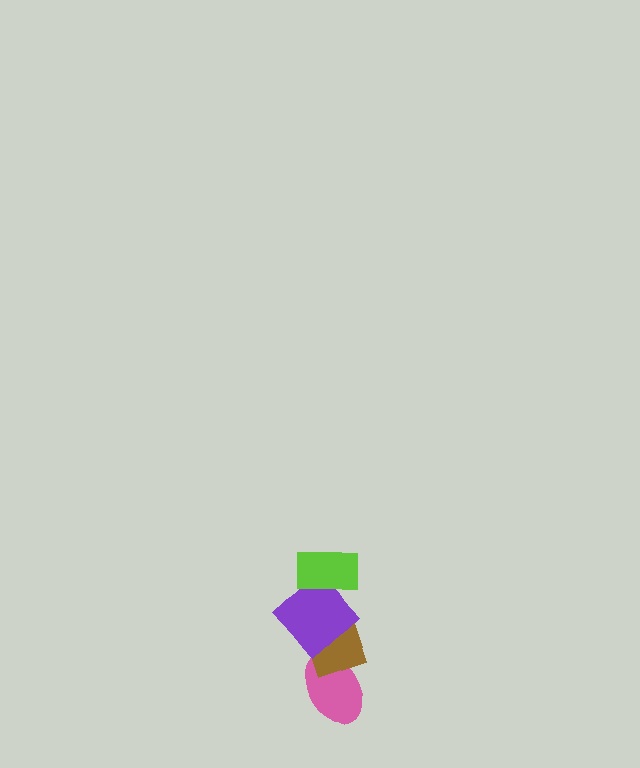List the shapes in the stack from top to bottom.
From top to bottom: the lime rectangle, the purple diamond, the brown diamond, the pink ellipse.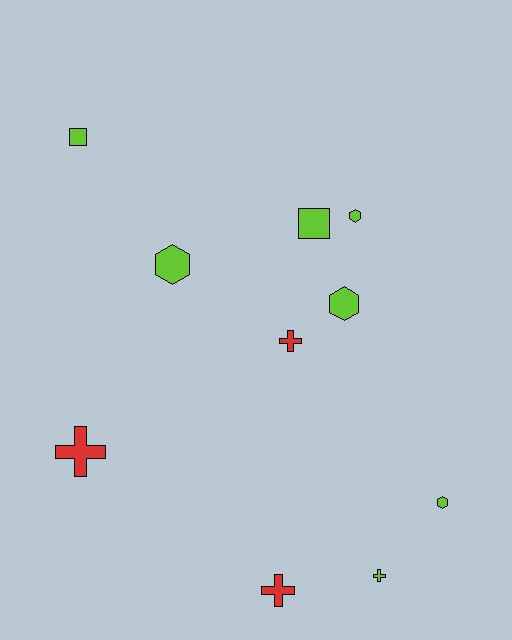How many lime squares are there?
There are 2 lime squares.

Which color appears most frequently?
Lime, with 7 objects.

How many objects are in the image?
There are 10 objects.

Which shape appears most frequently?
Cross, with 4 objects.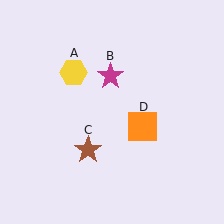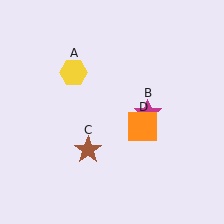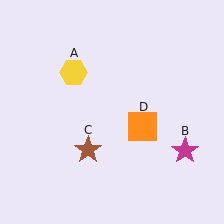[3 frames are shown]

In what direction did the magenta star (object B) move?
The magenta star (object B) moved down and to the right.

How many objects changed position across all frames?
1 object changed position: magenta star (object B).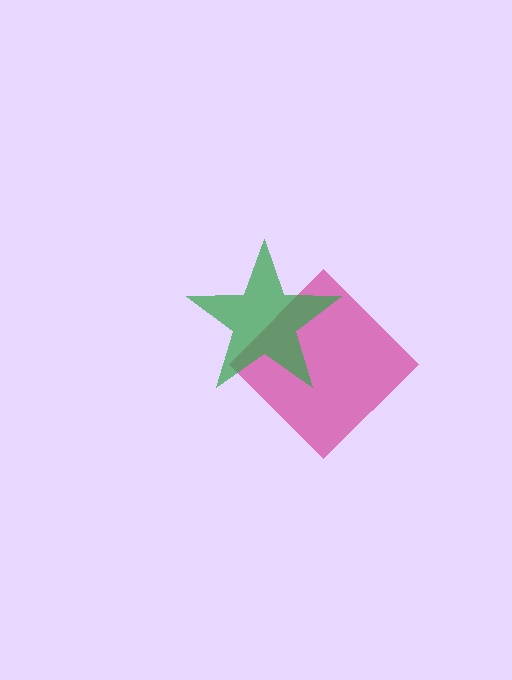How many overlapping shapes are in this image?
There are 2 overlapping shapes in the image.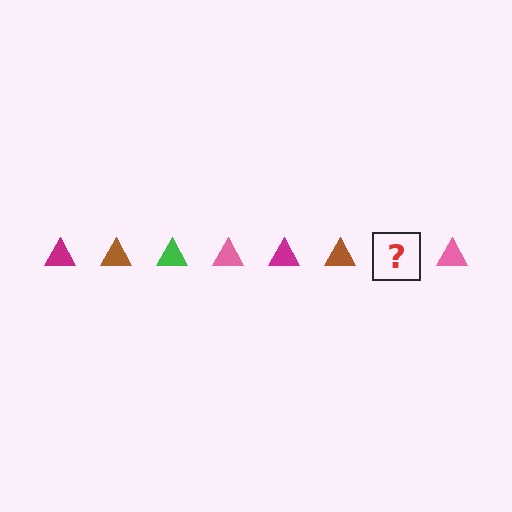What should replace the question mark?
The question mark should be replaced with a green triangle.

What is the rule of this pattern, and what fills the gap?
The rule is that the pattern cycles through magenta, brown, green, pink triangles. The gap should be filled with a green triangle.